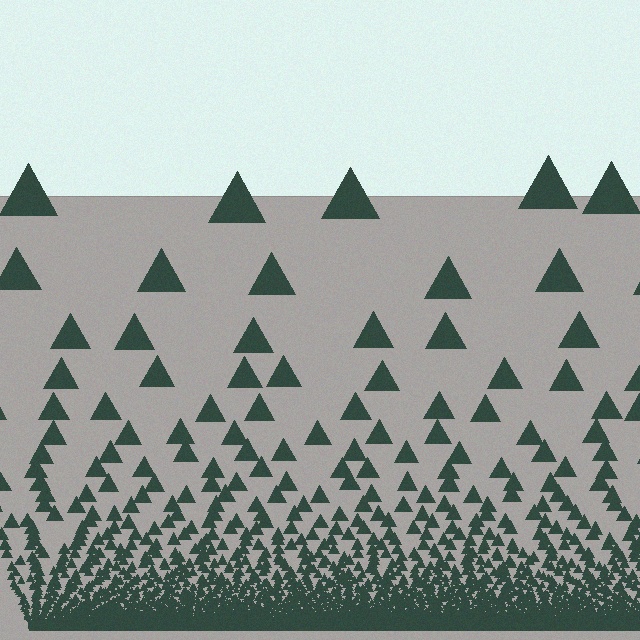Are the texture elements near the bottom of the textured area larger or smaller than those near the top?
Smaller. The gradient is inverted — elements near the bottom are smaller and denser.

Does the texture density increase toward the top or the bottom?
Density increases toward the bottom.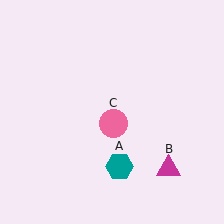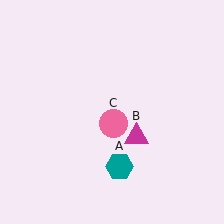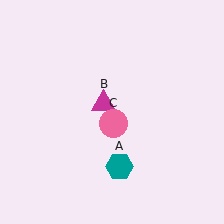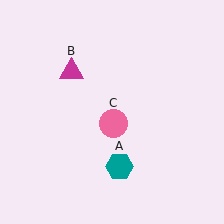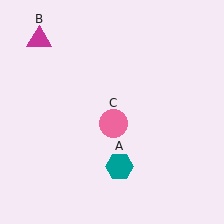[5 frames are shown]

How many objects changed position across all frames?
1 object changed position: magenta triangle (object B).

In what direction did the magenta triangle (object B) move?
The magenta triangle (object B) moved up and to the left.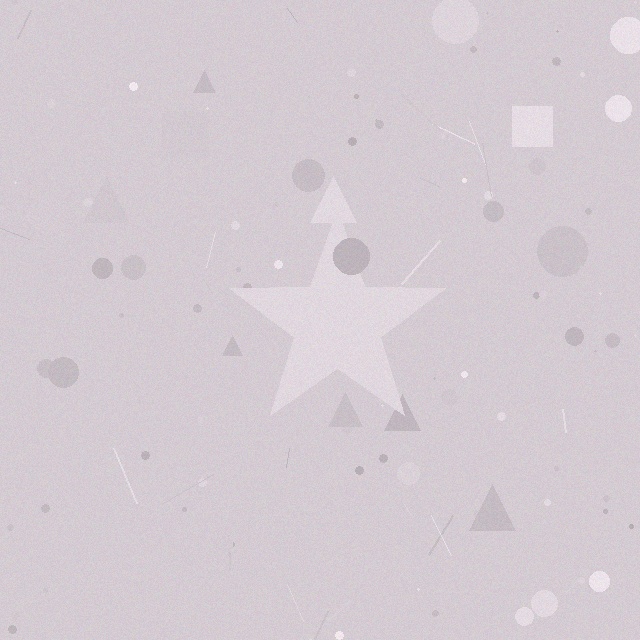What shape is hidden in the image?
A star is hidden in the image.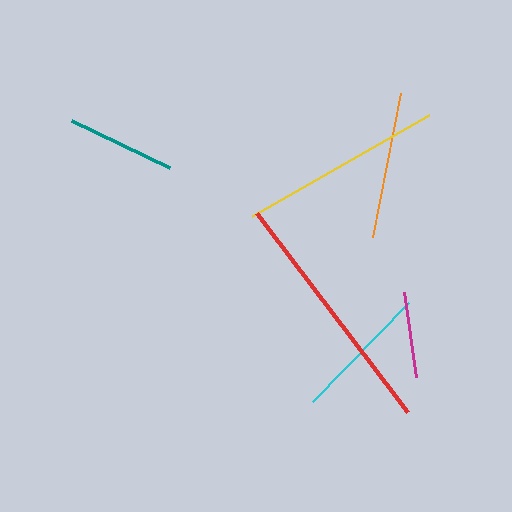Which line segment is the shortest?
The magenta line is the shortest at approximately 86 pixels.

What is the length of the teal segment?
The teal segment is approximately 108 pixels long.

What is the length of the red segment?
The red segment is approximately 250 pixels long.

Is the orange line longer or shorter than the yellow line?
The yellow line is longer than the orange line.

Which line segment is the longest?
The red line is the longest at approximately 250 pixels.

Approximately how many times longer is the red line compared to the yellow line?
The red line is approximately 1.2 times the length of the yellow line.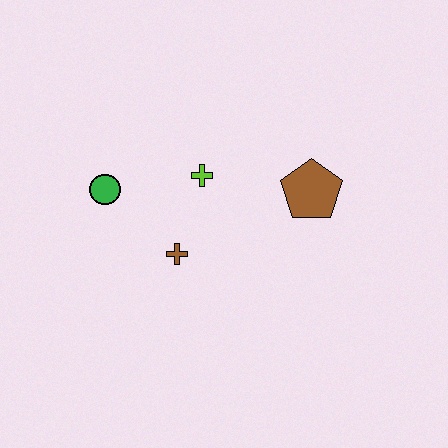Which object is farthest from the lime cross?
The brown pentagon is farthest from the lime cross.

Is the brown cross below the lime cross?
Yes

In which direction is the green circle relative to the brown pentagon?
The green circle is to the left of the brown pentagon.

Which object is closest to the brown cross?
The lime cross is closest to the brown cross.